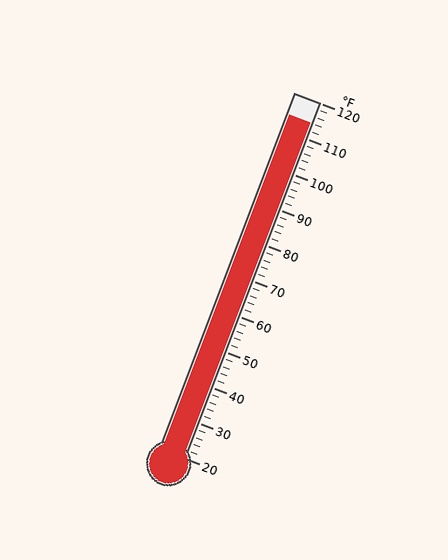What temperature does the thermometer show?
The thermometer shows approximately 114°F.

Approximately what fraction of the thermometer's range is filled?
The thermometer is filled to approximately 95% of its range.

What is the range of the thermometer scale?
The thermometer scale ranges from 20°F to 120°F.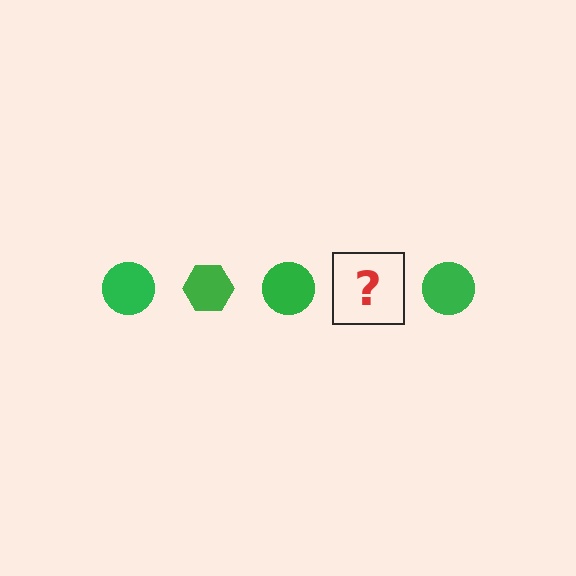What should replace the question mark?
The question mark should be replaced with a green hexagon.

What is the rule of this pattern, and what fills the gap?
The rule is that the pattern cycles through circle, hexagon shapes in green. The gap should be filled with a green hexagon.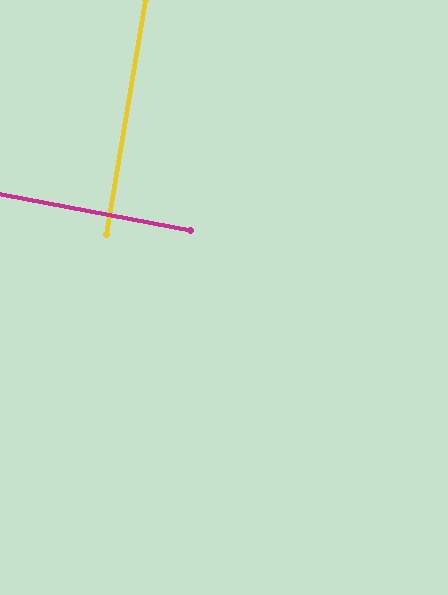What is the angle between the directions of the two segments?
Approximately 89 degrees.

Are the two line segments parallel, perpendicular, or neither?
Perpendicular — they meet at approximately 89°.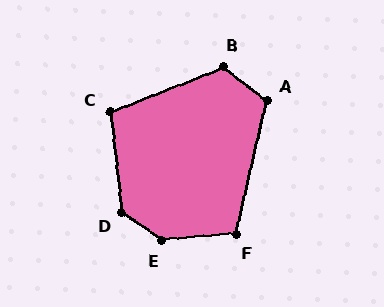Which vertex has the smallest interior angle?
C, at approximately 105 degrees.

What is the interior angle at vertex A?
Approximately 115 degrees (obtuse).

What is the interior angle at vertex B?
Approximately 121 degrees (obtuse).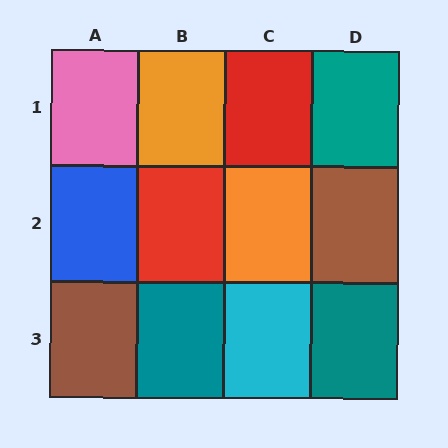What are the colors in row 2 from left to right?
Blue, red, orange, brown.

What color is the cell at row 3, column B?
Teal.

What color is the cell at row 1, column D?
Teal.